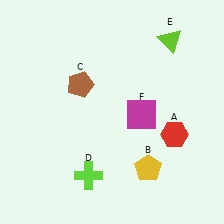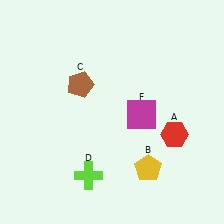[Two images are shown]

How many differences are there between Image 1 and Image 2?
There is 1 difference between the two images.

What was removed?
The lime triangle (E) was removed in Image 2.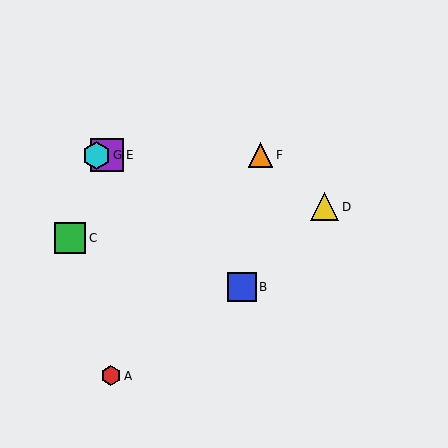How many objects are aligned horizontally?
3 objects (E, F, G) are aligned horizontally.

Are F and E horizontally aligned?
Yes, both are at y≈155.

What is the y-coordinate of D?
Object D is at y≈207.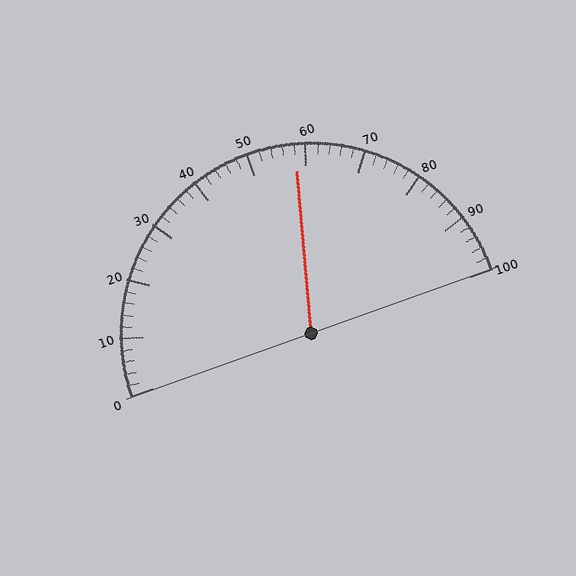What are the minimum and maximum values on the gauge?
The gauge ranges from 0 to 100.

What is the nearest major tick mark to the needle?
The nearest major tick mark is 60.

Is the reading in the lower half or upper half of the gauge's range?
The reading is in the upper half of the range (0 to 100).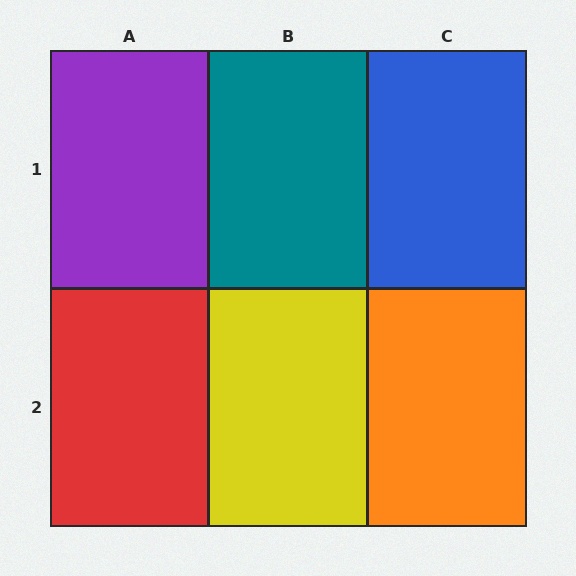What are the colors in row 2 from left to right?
Red, yellow, orange.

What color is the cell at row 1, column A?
Purple.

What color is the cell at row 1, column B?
Teal.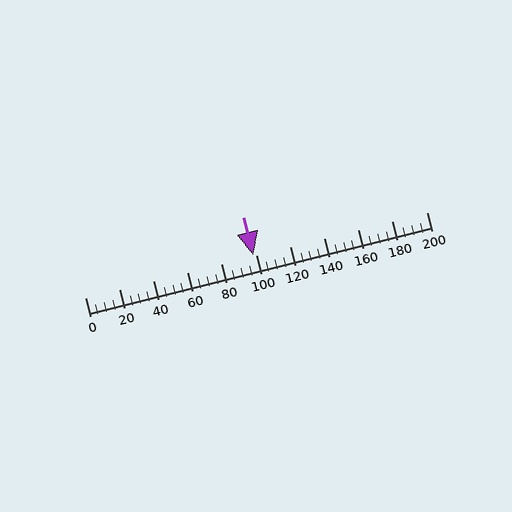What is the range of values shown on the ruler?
The ruler shows values from 0 to 200.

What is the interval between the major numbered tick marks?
The major tick marks are spaced 20 units apart.